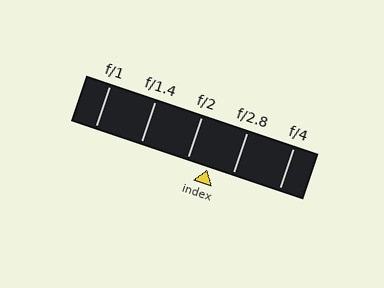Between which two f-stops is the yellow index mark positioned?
The index mark is between f/2 and f/2.8.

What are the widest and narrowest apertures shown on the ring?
The widest aperture shown is f/1 and the narrowest is f/4.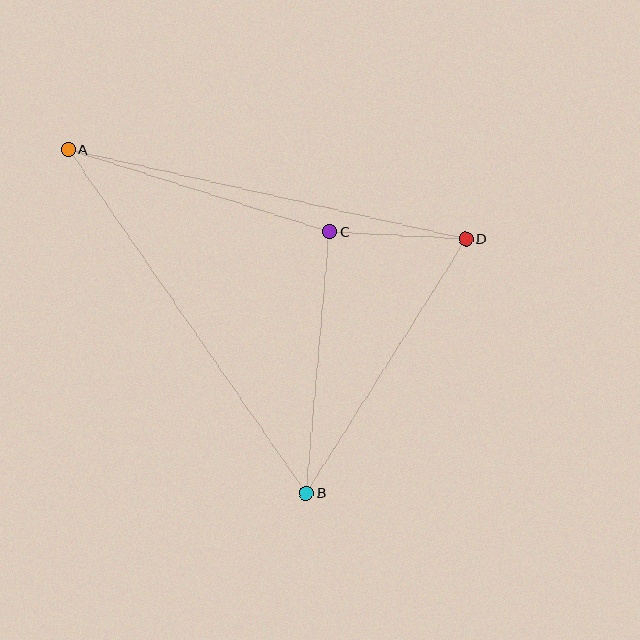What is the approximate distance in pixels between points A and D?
The distance between A and D is approximately 407 pixels.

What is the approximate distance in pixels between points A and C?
The distance between A and C is approximately 274 pixels.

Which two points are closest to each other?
Points C and D are closest to each other.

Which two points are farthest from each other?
Points A and B are farthest from each other.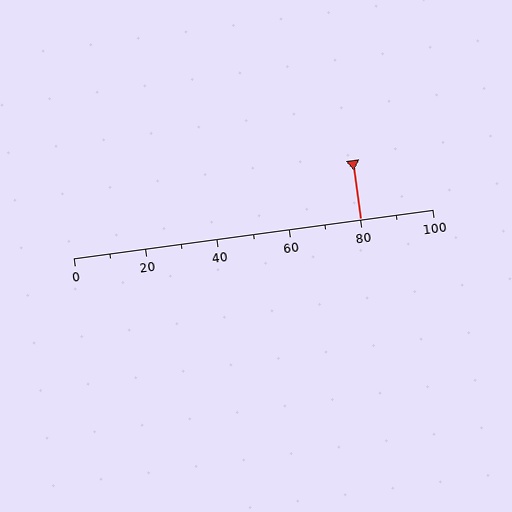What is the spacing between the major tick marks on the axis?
The major ticks are spaced 20 apart.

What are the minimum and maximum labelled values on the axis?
The axis runs from 0 to 100.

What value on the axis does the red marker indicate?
The marker indicates approximately 80.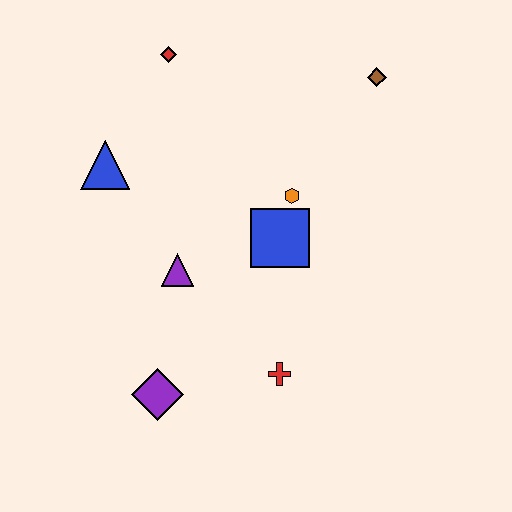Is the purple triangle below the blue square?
Yes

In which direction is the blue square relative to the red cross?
The blue square is above the red cross.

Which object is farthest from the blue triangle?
The brown diamond is farthest from the blue triangle.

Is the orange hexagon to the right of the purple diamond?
Yes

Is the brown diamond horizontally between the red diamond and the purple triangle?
No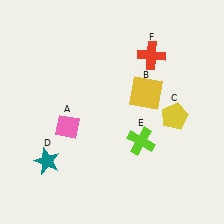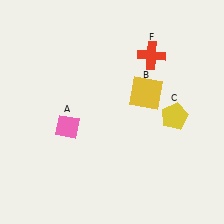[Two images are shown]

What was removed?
The lime cross (E), the teal star (D) were removed in Image 2.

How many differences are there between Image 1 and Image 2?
There are 2 differences between the two images.